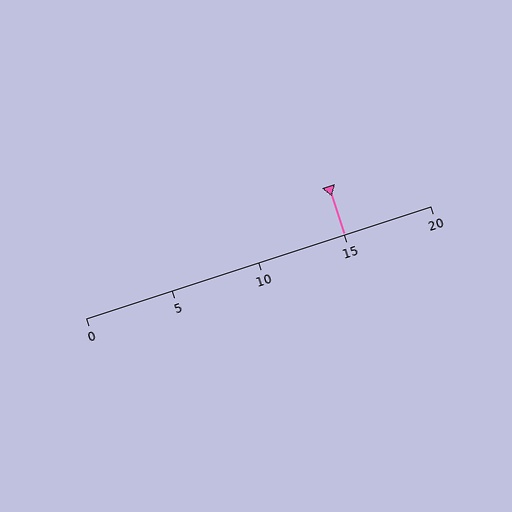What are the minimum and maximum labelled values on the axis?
The axis runs from 0 to 20.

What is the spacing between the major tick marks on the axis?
The major ticks are spaced 5 apart.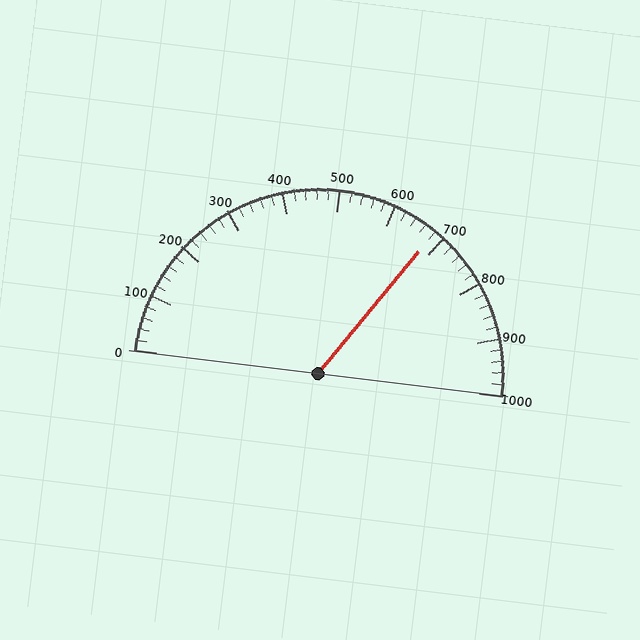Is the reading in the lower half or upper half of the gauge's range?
The reading is in the upper half of the range (0 to 1000).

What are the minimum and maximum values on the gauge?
The gauge ranges from 0 to 1000.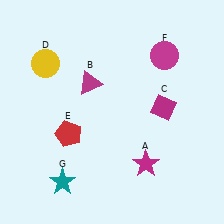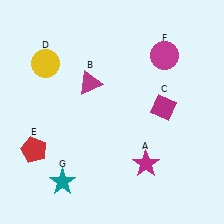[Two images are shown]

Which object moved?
The red pentagon (E) moved left.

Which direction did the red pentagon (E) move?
The red pentagon (E) moved left.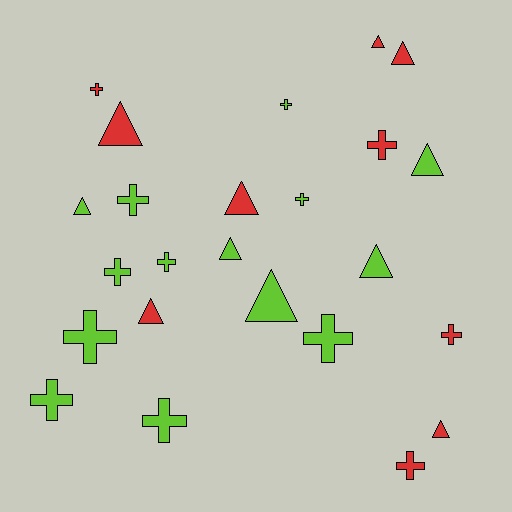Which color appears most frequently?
Lime, with 14 objects.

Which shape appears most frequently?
Cross, with 13 objects.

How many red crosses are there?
There are 4 red crosses.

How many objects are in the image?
There are 24 objects.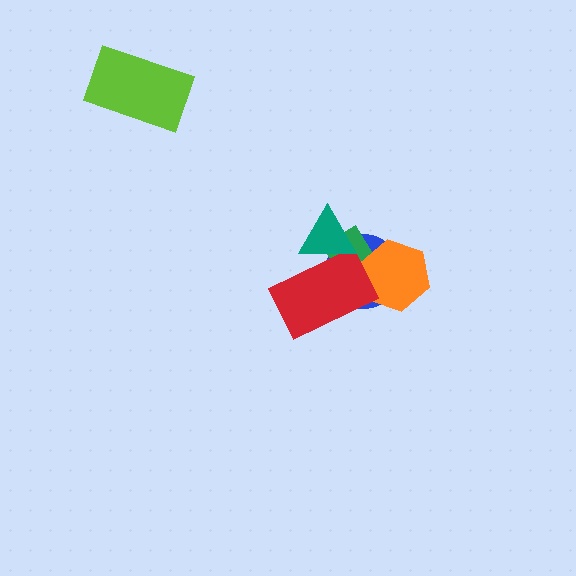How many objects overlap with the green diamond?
4 objects overlap with the green diamond.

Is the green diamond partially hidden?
Yes, it is partially covered by another shape.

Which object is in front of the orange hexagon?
The red rectangle is in front of the orange hexagon.